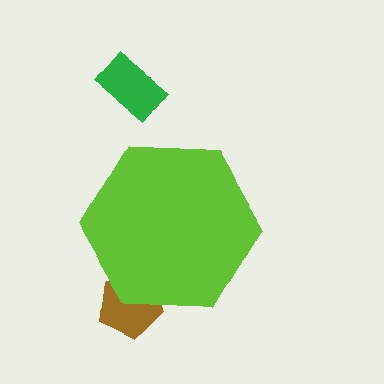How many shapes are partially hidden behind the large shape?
1 shape is partially hidden.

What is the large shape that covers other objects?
A lime hexagon.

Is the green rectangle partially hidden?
No, the green rectangle is fully visible.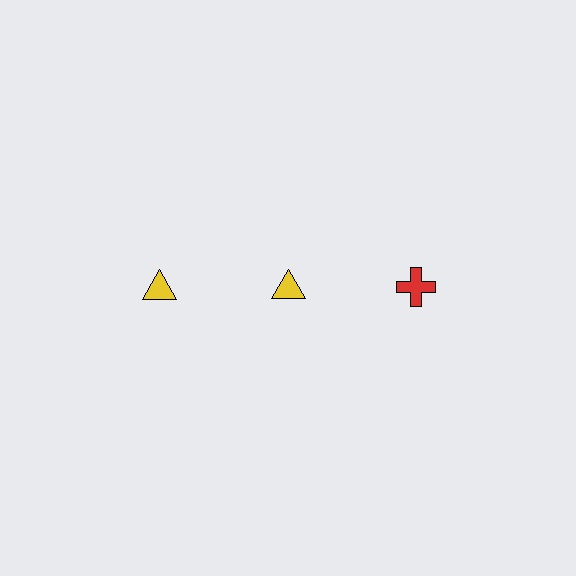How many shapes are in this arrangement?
There are 3 shapes arranged in a grid pattern.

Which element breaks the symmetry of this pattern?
The red cross in the top row, center column breaks the symmetry. All other shapes are yellow triangles.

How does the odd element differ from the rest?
It differs in both color (red instead of yellow) and shape (cross instead of triangle).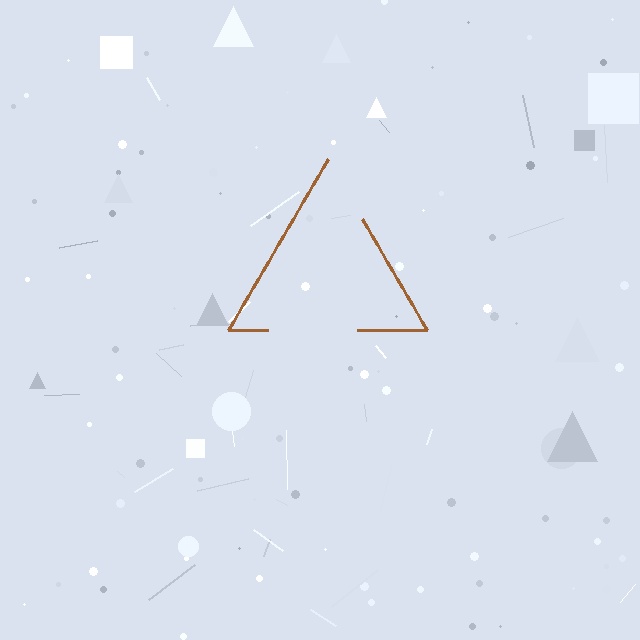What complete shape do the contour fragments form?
The contour fragments form a triangle.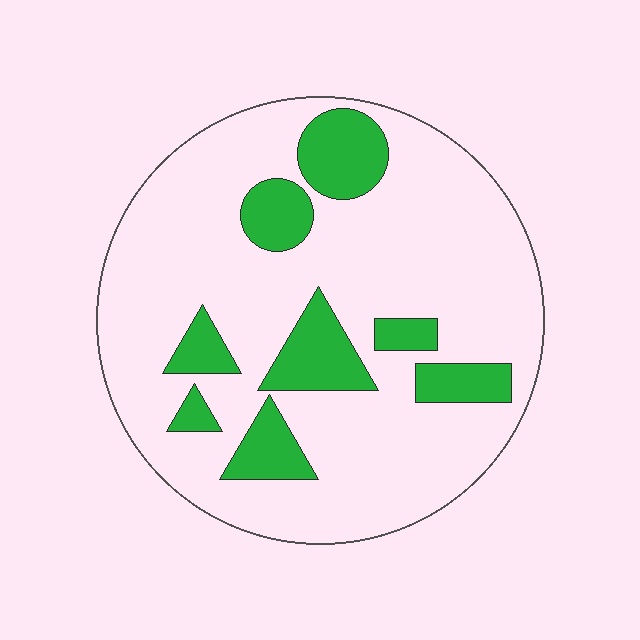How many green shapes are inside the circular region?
8.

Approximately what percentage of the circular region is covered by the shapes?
Approximately 20%.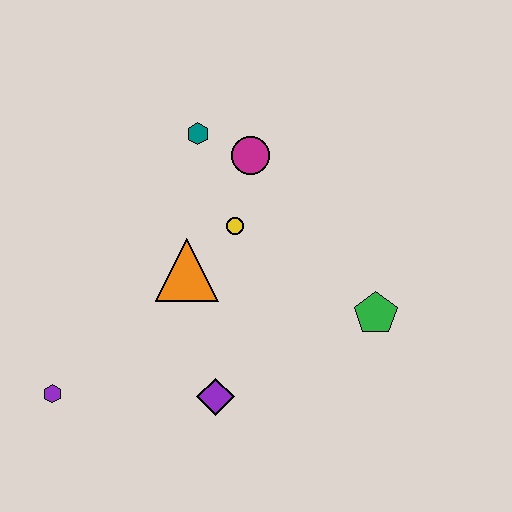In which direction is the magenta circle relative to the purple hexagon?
The magenta circle is above the purple hexagon.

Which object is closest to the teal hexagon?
The magenta circle is closest to the teal hexagon.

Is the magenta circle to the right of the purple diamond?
Yes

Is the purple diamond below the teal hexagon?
Yes